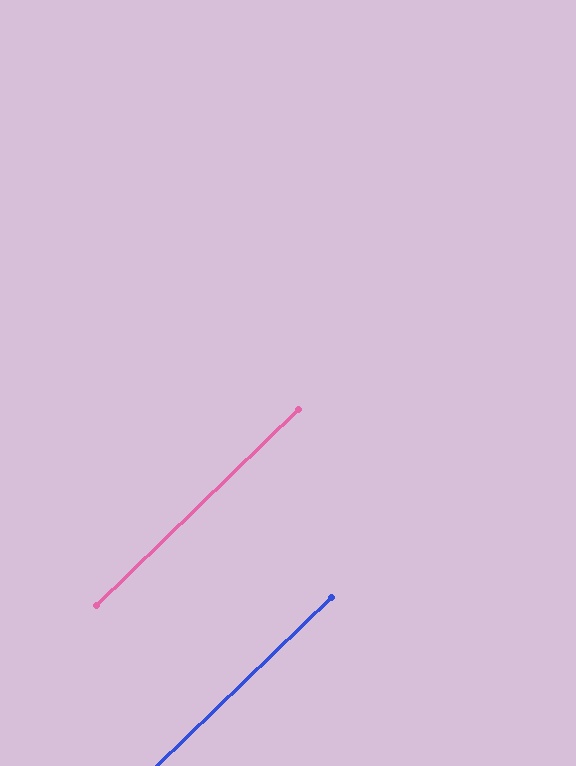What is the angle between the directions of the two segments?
Approximately 0 degrees.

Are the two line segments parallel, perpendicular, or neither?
Parallel — their directions differ by only 0.3°.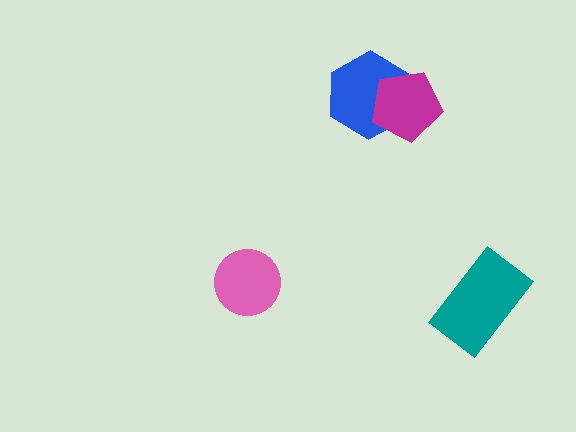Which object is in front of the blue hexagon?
The magenta pentagon is in front of the blue hexagon.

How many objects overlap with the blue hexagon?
1 object overlaps with the blue hexagon.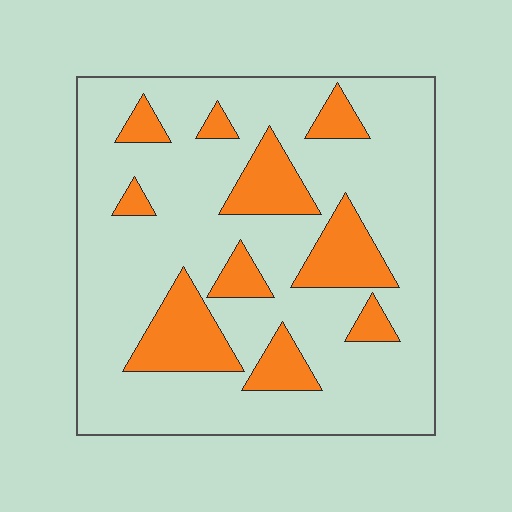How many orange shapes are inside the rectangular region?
10.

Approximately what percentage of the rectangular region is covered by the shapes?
Approximately 20%.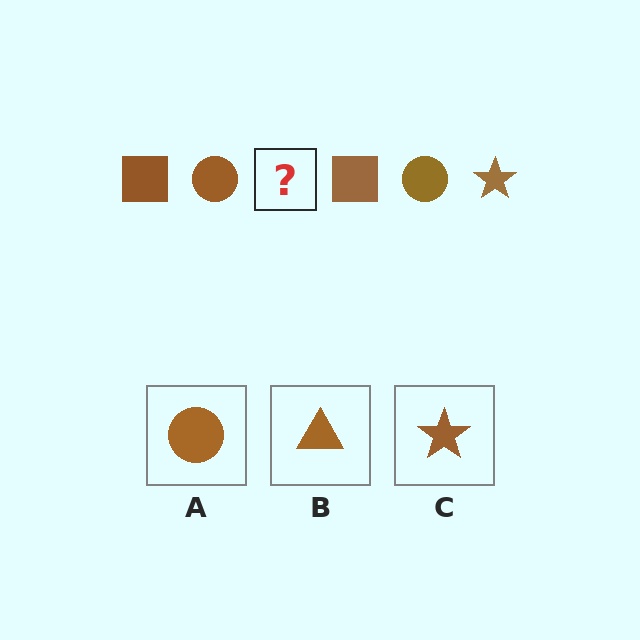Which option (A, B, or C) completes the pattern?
C.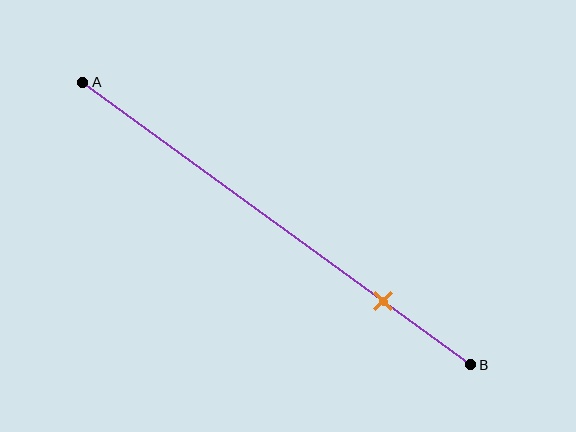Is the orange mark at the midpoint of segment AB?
No, the mark is at about 80% from A, not at the 50% midpoint.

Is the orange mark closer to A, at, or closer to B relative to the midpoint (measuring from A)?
The orange mark is closer to point B than the midpoint of segment AB.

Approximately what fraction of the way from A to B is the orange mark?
The orange mark is approximately 80% of the way from A to B.